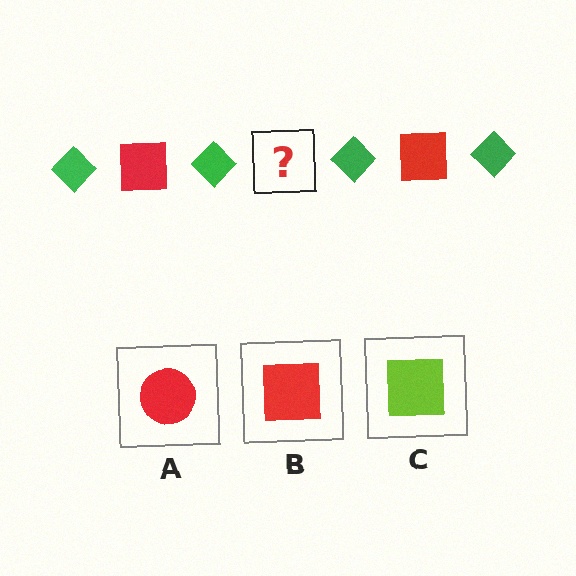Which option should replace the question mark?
Option B.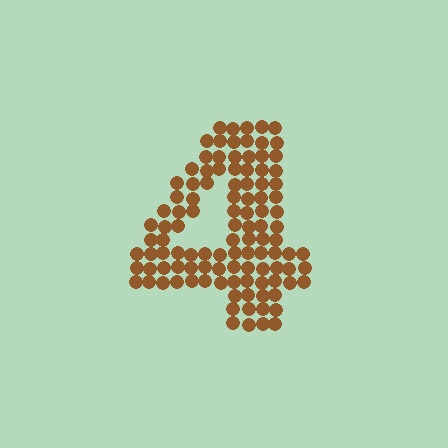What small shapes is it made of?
It is made of small circles.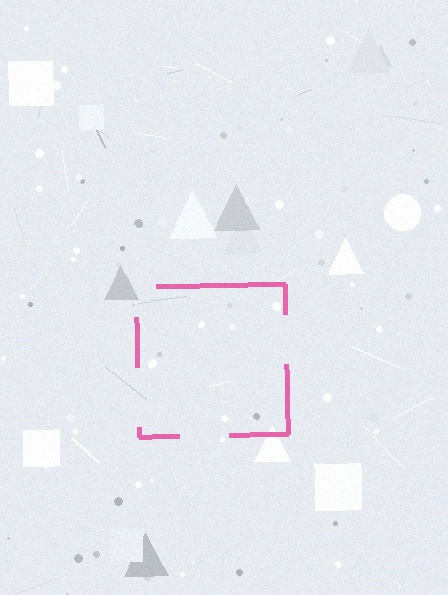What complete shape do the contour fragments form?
The contour fragments form a square.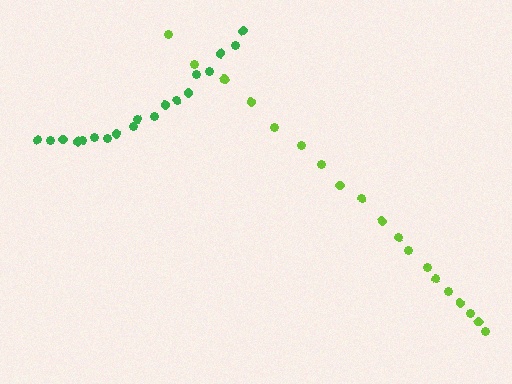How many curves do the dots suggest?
There are 2 distinct paths.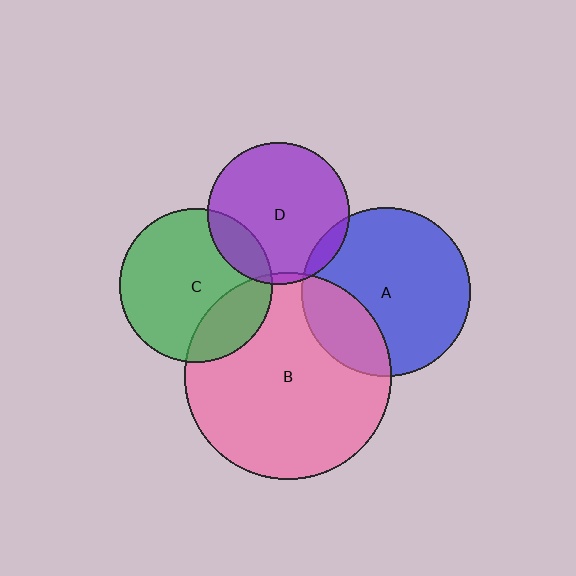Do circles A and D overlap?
Yes.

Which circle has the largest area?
Circle B (pink).